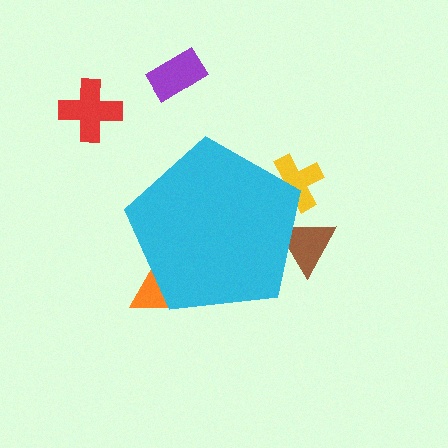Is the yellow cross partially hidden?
Yes, the yellow cross is partially hidden behind the cyan pentagon.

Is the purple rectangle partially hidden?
No, the purple rectangle is fully visible.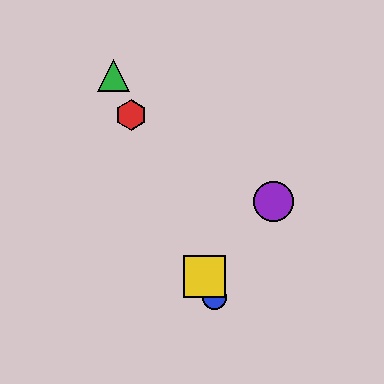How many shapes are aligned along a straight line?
4 shapes (the red hexagon, the blue circle, the green triangle, the yellow square) are aligned along a straight line.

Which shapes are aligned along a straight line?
The red hexagon, the blue circle, the green triangle, the yellow square are aligned along a straight line.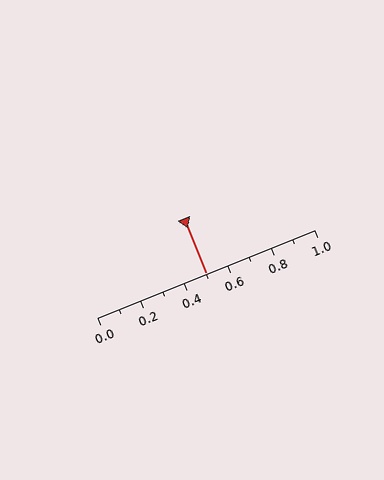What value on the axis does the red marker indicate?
The marker indicates approximately 0.5.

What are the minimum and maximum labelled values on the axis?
The axis runs from 0.0 to 1.0.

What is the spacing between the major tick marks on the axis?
The major ticks are spaced 0.2 apart.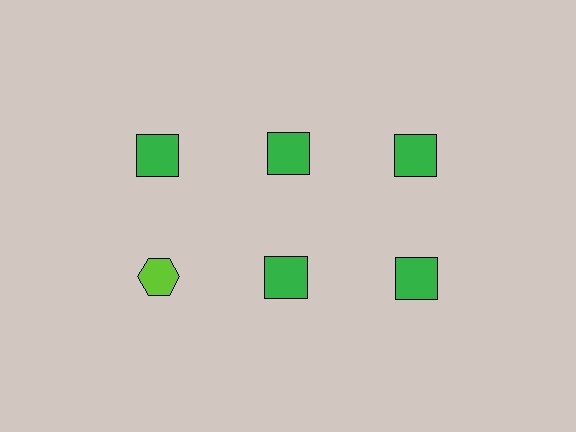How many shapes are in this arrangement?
There are 6 shapes arranged in a grid pattern.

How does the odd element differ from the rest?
It differs in both color (lime instead of green) and shape (hexagon instead of square).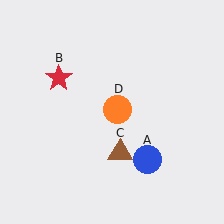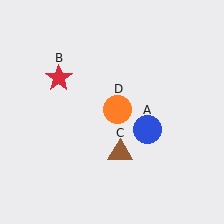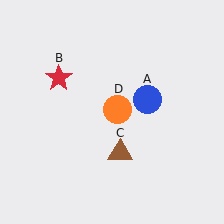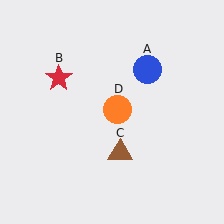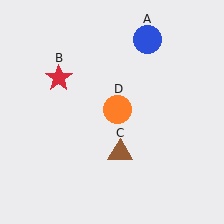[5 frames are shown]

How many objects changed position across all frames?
1 object changed position: blue circle (object A).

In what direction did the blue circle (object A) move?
The blue circle (object A) moved up.